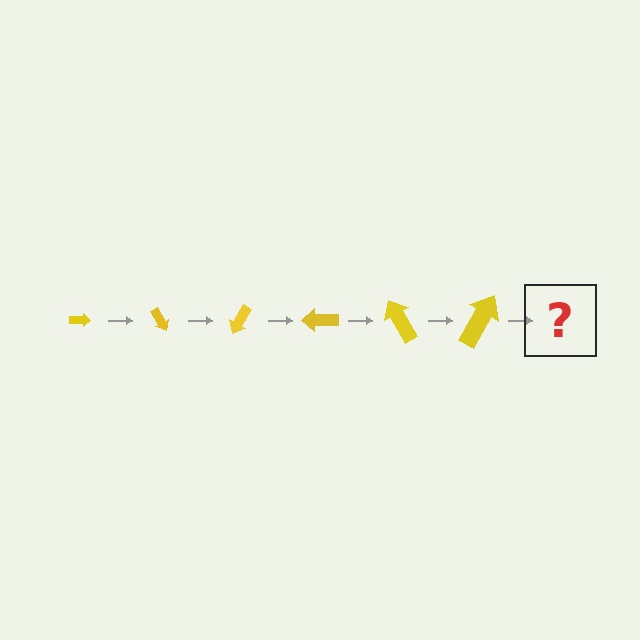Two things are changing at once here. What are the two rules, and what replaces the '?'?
The two rules are that the arrow grows larger each step and it rotates 60 degrees each step. The '?' should be an arrow, larger than the previous one and rotated 360 degrees from the start.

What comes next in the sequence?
The next element should be an arrow, larger than the previous one and rotated 360 degrees from the start.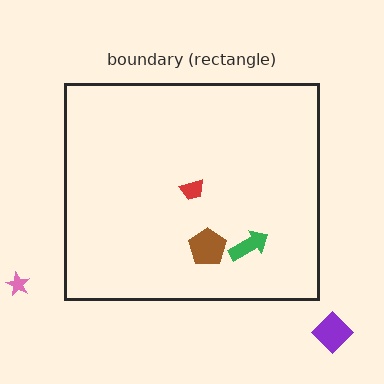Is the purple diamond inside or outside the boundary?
Outside.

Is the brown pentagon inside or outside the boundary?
Inside.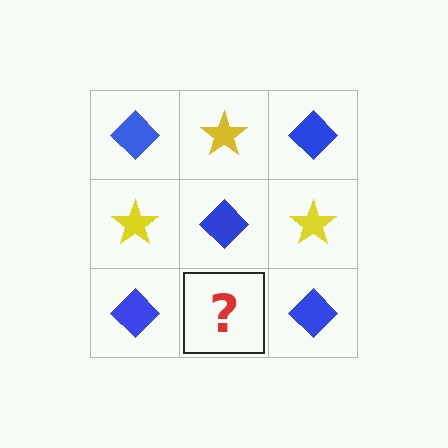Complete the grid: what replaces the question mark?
The question mark should be replaced with a yellow star.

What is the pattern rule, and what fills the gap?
The rule is that it alternates blue diamond and yellow star in a checkerboard pattern. The gap should be filled with a yellow star.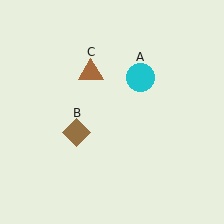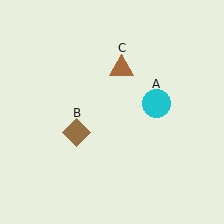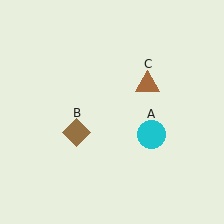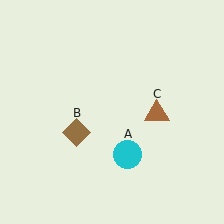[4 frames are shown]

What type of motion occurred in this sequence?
The cyan circle (object A), brown triangle (object C) rotated clockwise around the center of the scene.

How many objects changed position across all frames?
2 objects changed position: cyan circle (object A), brown triangle (object C).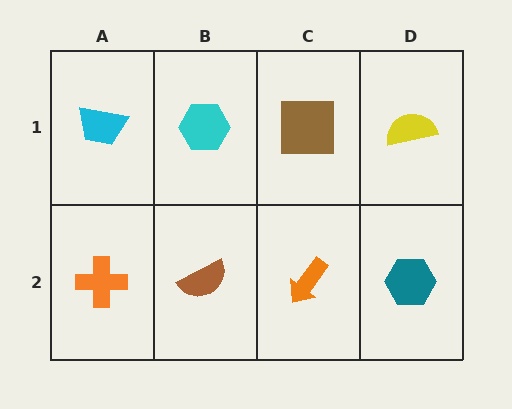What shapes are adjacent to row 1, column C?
An orange arrow (row 2, column C), a cyan hexagon (row 1, column B), a yellow semicircle (row 1, column D).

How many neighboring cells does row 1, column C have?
3.